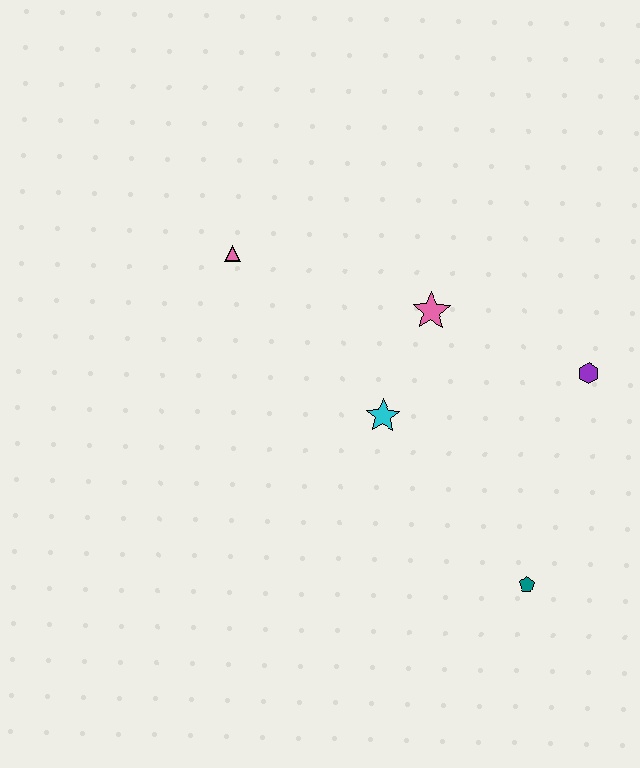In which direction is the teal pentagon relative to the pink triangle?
The teal pentagon is below the pink triangle.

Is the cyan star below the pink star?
Yes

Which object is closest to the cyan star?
The pink star is closest to the cyan star.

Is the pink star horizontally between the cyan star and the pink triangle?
No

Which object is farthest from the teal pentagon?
The pink triangle is farthest from the teal pentagon.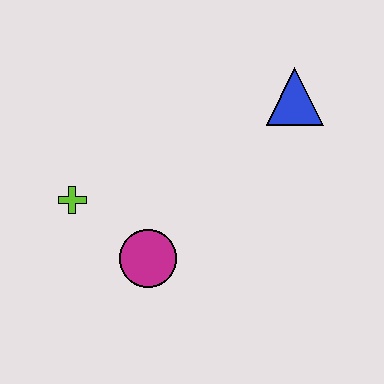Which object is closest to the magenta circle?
The lime cross is closest to the magenta circle.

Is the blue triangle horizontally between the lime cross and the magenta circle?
No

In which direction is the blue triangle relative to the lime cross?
The blue triangle is to the right of the lime cross.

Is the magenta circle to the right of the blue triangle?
No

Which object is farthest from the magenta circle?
The blue triangle is farthest from the magenta circle.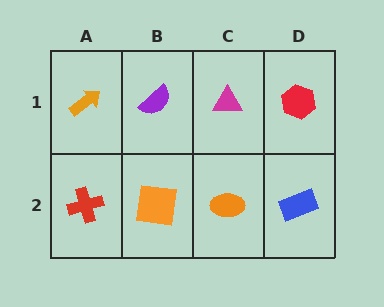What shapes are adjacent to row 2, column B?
A purple semicircle (row 1, column B), a red cross (row 2, column A), an orange ellipse (row 2, column C).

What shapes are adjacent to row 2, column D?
A red hexagon (row 1, column D), an orange ellipse (row 2, column C).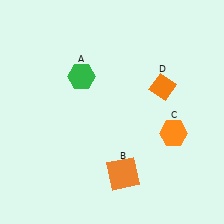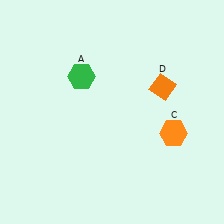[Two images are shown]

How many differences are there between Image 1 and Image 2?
There is 1 difference between the two images.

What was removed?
The orange square (B) was removed in Image 2.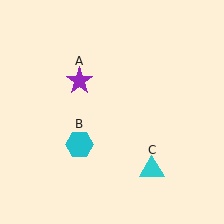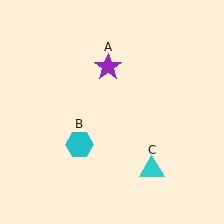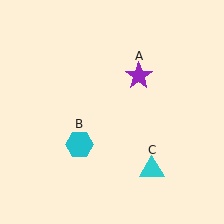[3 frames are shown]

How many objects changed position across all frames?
1 object changed position: purple star (object A).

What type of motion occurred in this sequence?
The purple star (object A) rotated clockwise around the center of the scene.